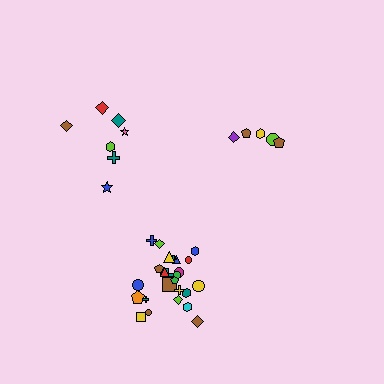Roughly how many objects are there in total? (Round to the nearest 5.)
Roughly 35 objects in total.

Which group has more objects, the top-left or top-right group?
The top-left group.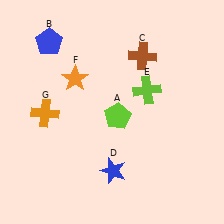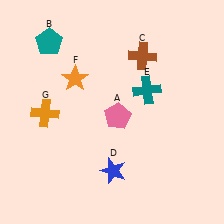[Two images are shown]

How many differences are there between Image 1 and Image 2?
There are 3 differences between the two images.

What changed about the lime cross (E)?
In Image 1, E is lime. In Image 2, it changed to teal.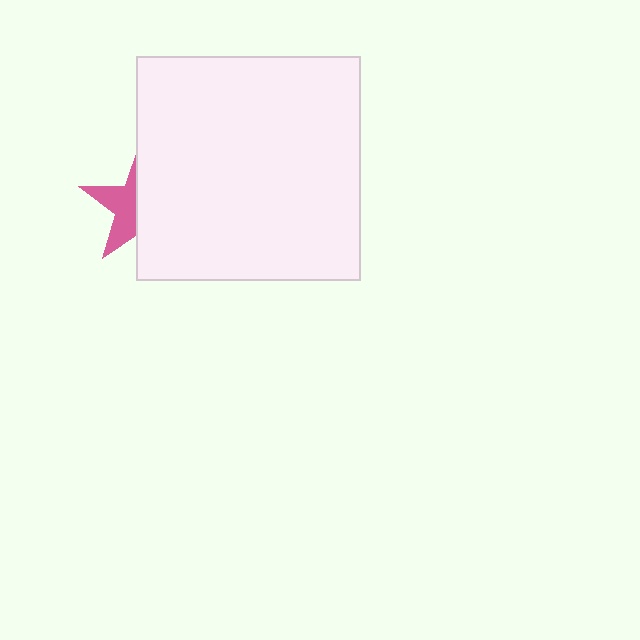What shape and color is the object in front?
The object in front is a white square.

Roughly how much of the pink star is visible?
A small part of it is visible (roughly 42%).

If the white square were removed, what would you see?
You would see the complete pink star.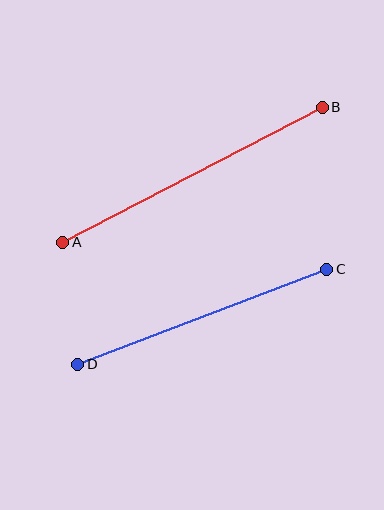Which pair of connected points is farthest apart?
Points A and B are farthest apart.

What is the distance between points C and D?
The distance is approximately 267 pixels.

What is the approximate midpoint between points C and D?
The midpoint is at approximately (202, 317) pixels.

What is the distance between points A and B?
The distance is approximately 293 pixels.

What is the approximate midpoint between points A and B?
The midpoint is at approximately (193, 175) pixels.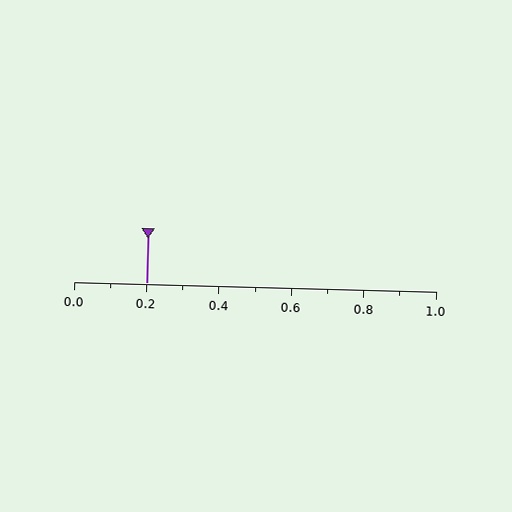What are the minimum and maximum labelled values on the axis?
The axis runs from 0.0 to 1.0.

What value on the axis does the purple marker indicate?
The marker indicates approximately 0.2.